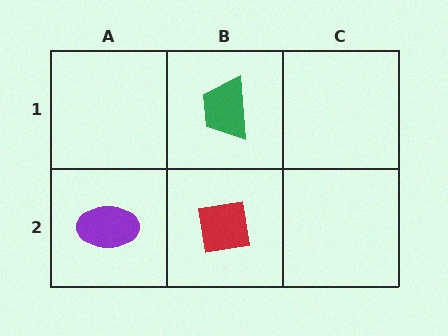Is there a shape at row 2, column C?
No, that cell is empty.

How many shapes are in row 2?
2 shapes.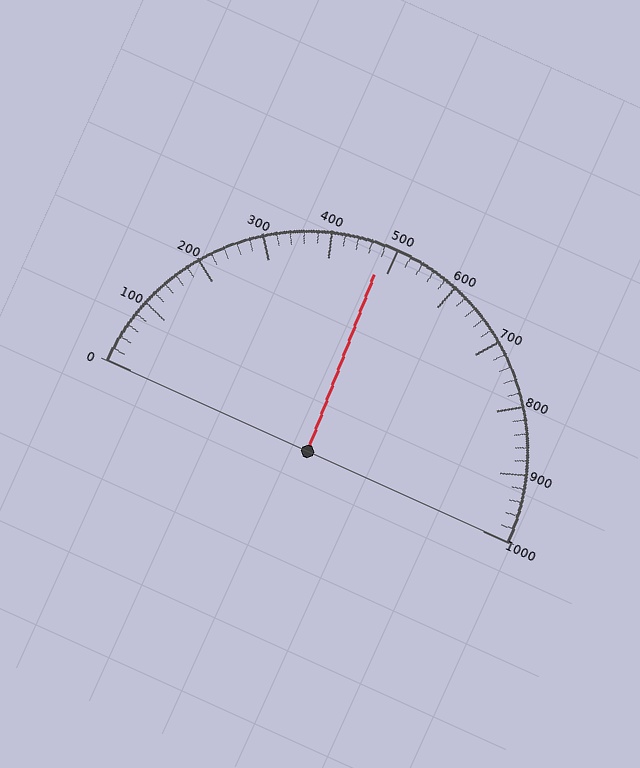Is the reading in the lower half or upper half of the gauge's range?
The reading is in the lower half of the range (0 to 1000).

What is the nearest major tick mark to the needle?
The nearest major tick mark is 500.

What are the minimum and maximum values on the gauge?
The gauge ranges from 0 to 1000.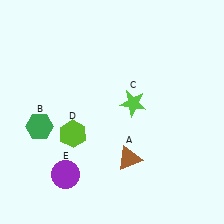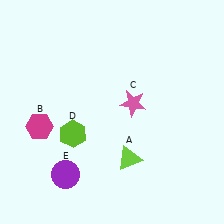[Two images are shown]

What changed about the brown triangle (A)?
In Image 1, A is brown. In Image 2, it changed to lime.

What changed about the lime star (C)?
In Image 1, C is lime. In Image 2, it changed to pink.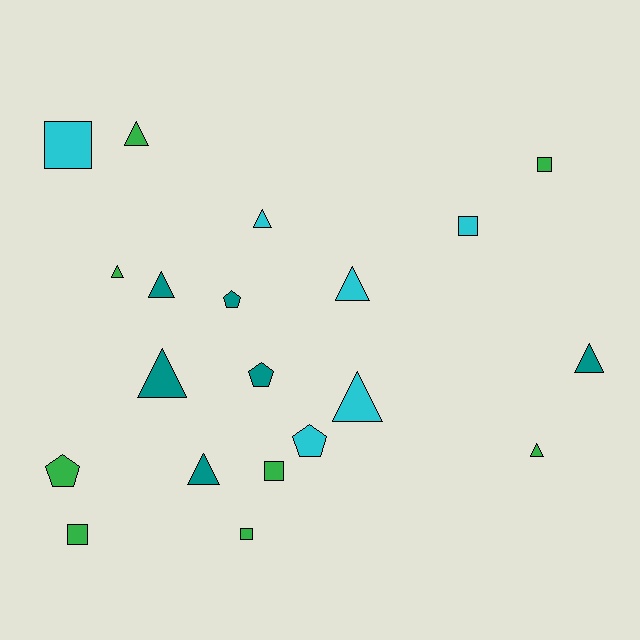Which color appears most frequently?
Green, with 8 objects.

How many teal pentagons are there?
There are 2 teal pentagons.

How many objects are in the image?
There are 20 objects.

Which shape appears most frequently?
Triangle, with 10 objects.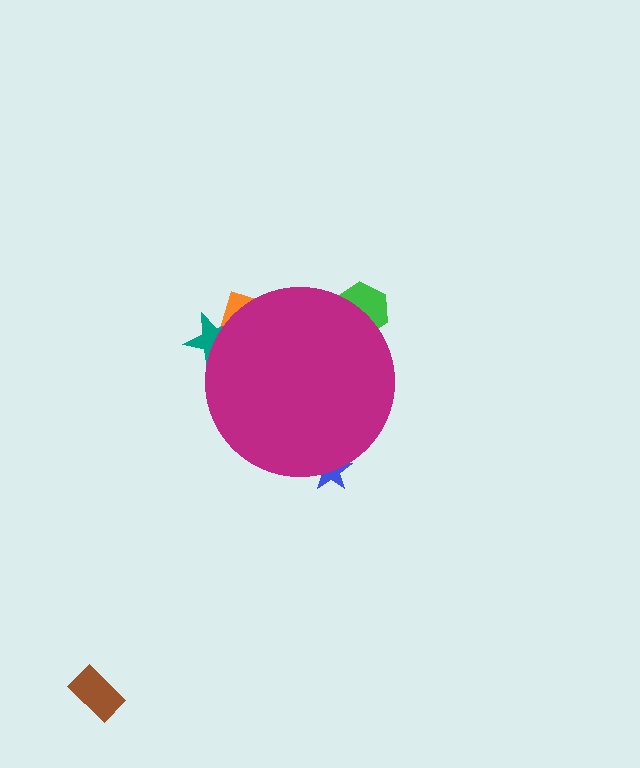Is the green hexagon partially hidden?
Yes, the green hexagon is partially hidden behind the magenta circle.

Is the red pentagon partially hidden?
Yes, the red pentagon is partially hidden behind the magenta circle.